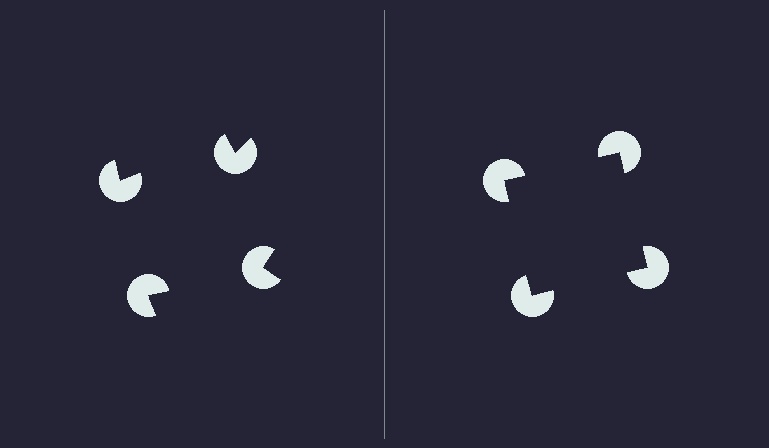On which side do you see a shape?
An illusory square appears on the right side. On the left side the wedge cuts are rotated, so no coherent shape forms.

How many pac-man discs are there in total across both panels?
8 — 4 on each side.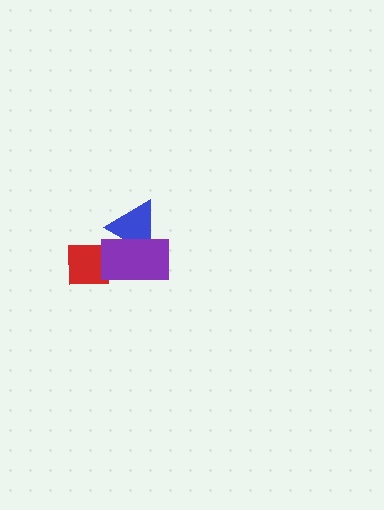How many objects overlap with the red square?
1 object overlaps with the red square.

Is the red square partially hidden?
Yes, it is partially covered by another shape.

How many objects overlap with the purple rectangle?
2 objects overlap with the purple rectangle.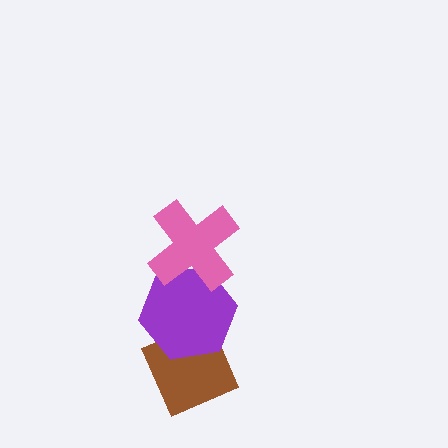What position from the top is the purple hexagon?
The purple hexagon is 2nd from the top.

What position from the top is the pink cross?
The pink cross is 1st from the top.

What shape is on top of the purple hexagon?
The pink cross is on top of the purple hexagon.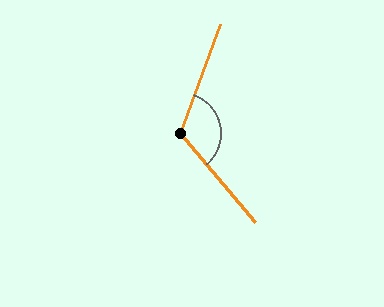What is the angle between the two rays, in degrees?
Approximately 120 degrees.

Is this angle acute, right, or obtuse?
It is obtuse.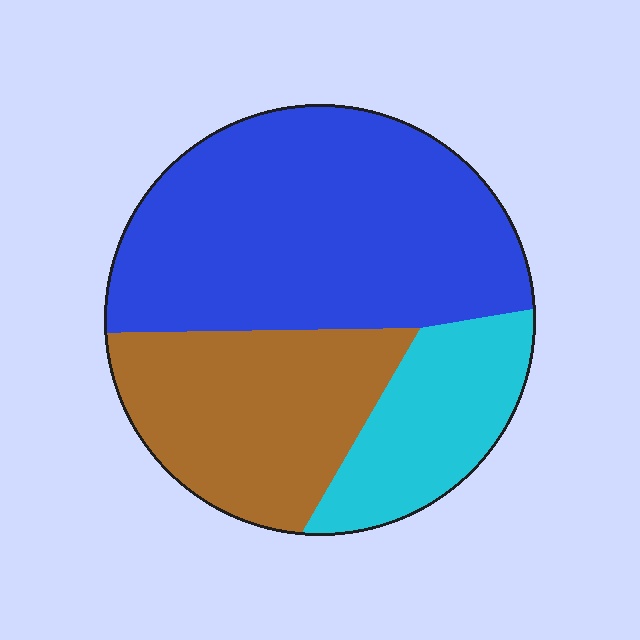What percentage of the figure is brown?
Brown takes up between a quarter and a half of the figure.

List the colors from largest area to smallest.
From largest to smallest: blue, brown, cyan.